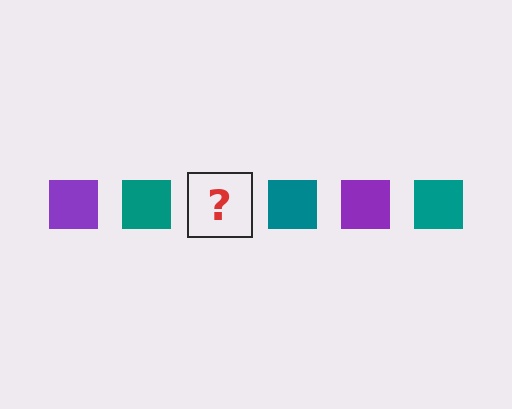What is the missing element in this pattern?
The missing element is a purple square.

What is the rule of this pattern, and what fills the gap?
The rule is that the pattern cycles through purple, teal squares. The gap should be filled with a purple square.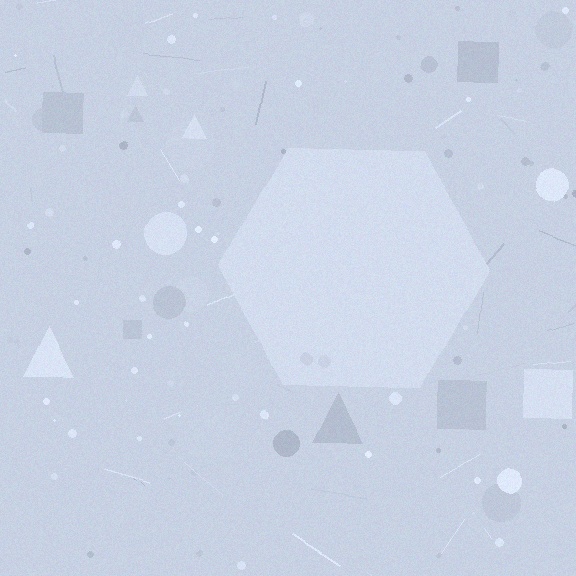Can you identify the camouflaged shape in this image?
The camouflaged shape is a hexagon.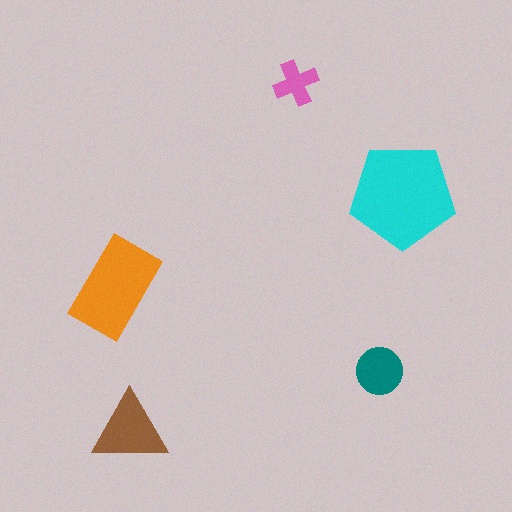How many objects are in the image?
There are 5 objects in the image.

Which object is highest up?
The pink cross is topmost.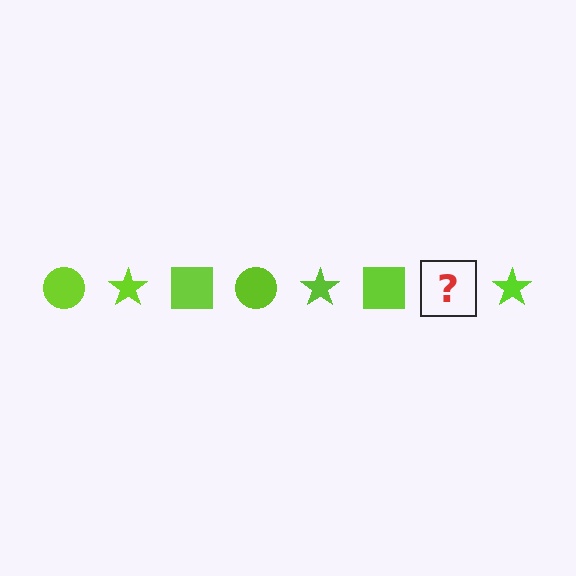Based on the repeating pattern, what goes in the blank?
The blank should be a lime circle.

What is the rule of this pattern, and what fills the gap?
The rule is that the pattern cycles through circle, star, square shapes in lime. The gap should be filled with a lime circle.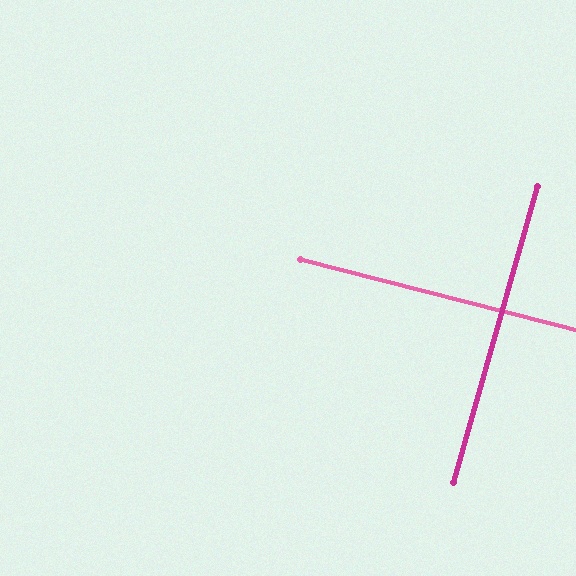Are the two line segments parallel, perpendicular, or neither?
Perpendicular — they meet at approximately 88°.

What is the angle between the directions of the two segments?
Approximately 88 degrees.